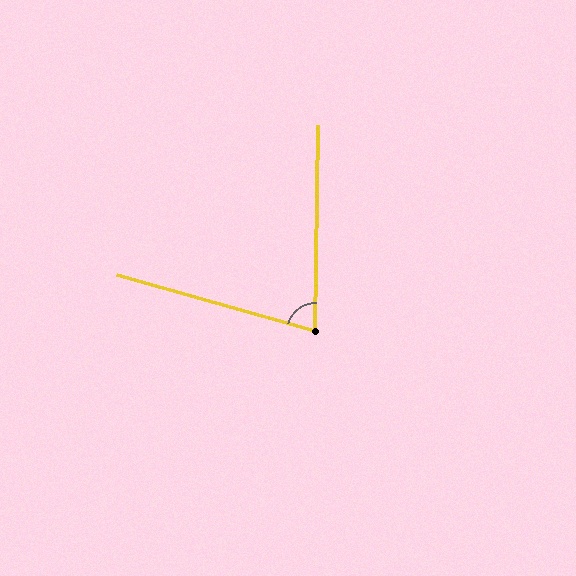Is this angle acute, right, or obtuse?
It is acute.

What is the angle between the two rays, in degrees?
Approximately 75 degrees.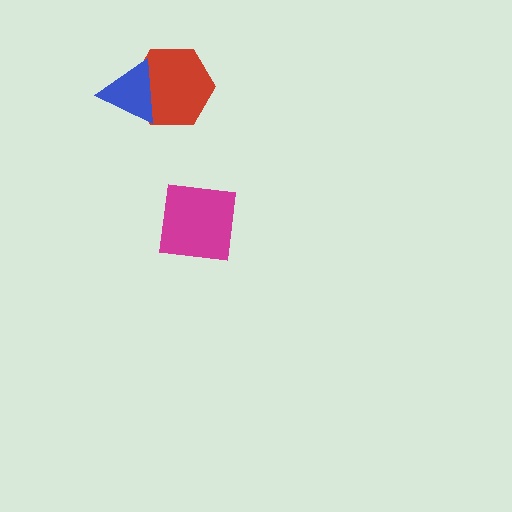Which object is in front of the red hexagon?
The blue triangle is in front of the red hexagon.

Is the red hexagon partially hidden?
Yes, it is partially covered by another shape.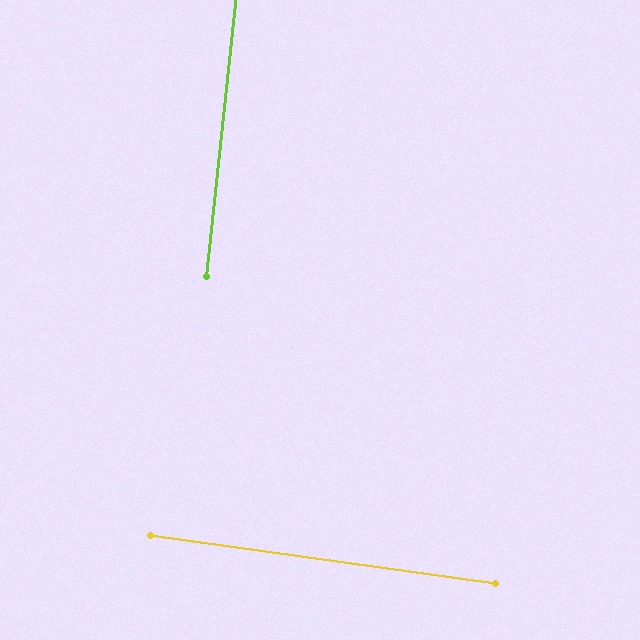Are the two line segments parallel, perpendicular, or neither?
Perpendicular — they meet at approximately 88°.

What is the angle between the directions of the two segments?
Approximately 88 degrees.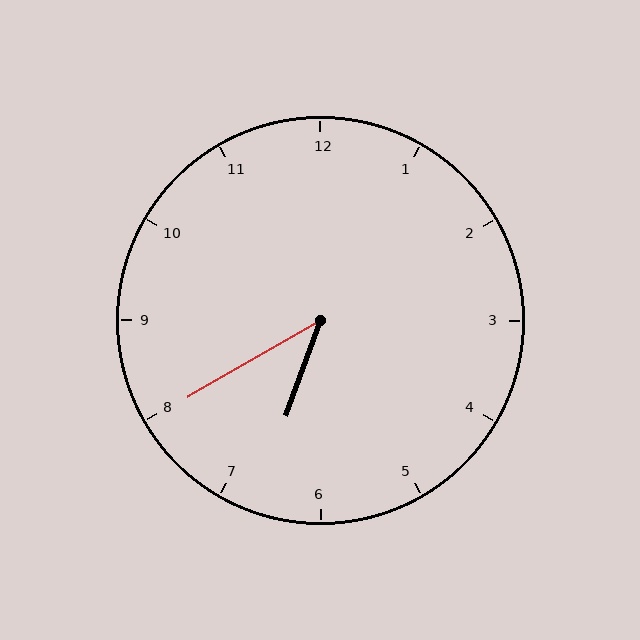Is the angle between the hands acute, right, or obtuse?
It is acute.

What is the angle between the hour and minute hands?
Approximately 40 degrees.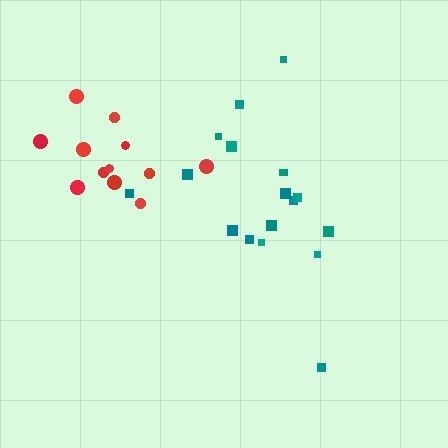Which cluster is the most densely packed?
Red.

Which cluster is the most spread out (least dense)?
Teal.